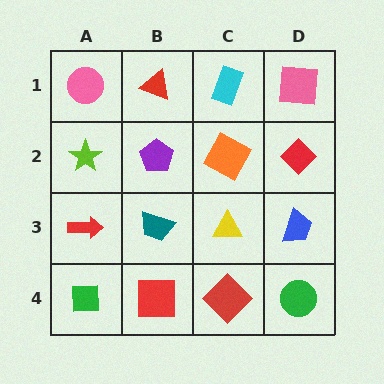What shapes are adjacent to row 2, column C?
A cyan rectangle (row 1, column C), a yellow triangle (row 3, column C), a purple pentagon (row 2, column B), a red diamond (row 2, column D).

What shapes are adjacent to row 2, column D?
A pink square (row 1, column D), a blue trapezoid (row 3, column D), an orange square (row 2, column C).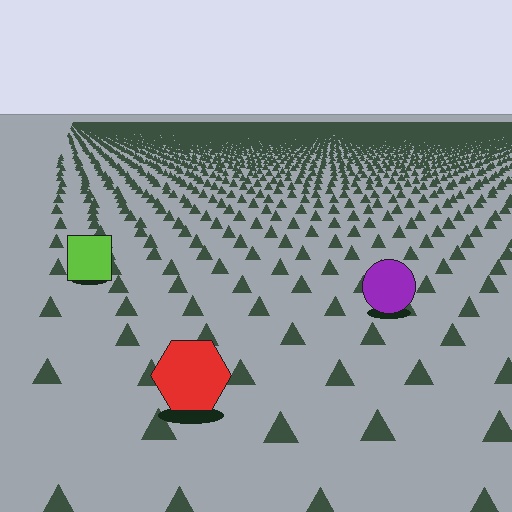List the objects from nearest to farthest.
From nearest to farthest: the red hexagon, the purple circle, the lime square.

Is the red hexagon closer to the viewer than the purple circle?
Yes. The red hexagon is closer — you can tell from the texture gradient: the ground texture is coarser near it.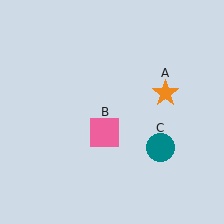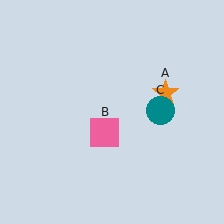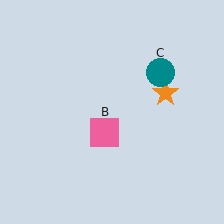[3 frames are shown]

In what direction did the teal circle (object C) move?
The teal circle (object C) moved up.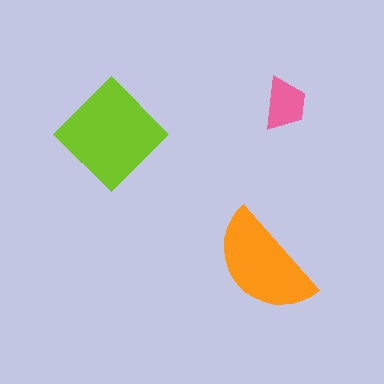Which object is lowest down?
The orange semicircle is bottommost.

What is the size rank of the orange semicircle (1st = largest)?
2nd.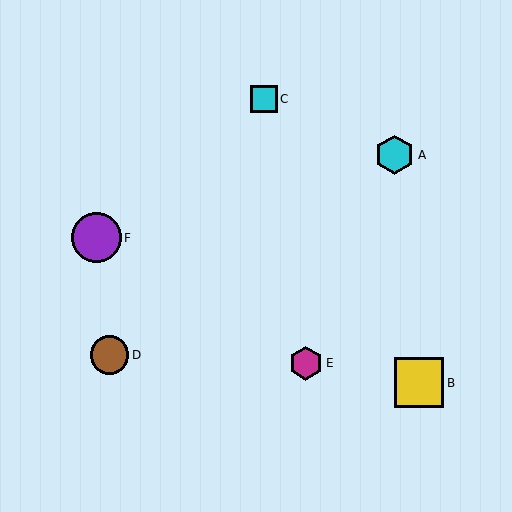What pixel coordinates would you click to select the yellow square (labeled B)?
Click at (419, 383) to select the yellow square B.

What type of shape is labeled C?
Shape C is a cyan square.